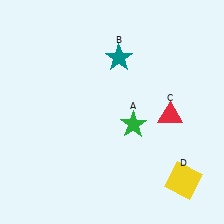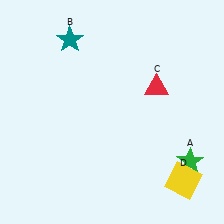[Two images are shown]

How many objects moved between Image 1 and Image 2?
3 objects moved between the two images.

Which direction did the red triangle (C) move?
The red triangle (C) moved up.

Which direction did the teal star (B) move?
The teal star (B) moved left.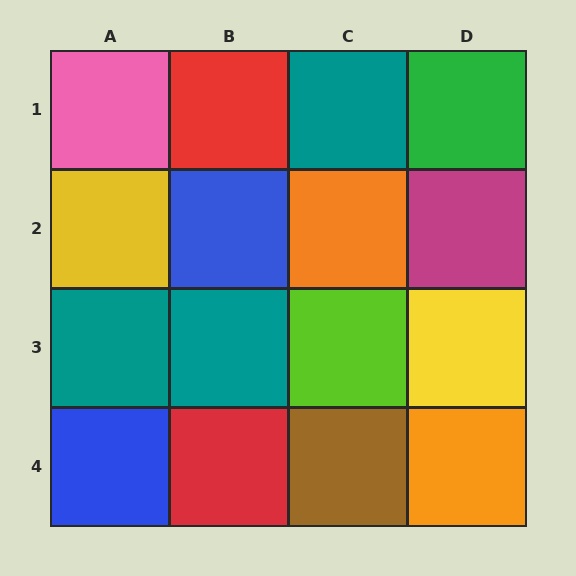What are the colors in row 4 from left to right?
Blue, red, brown, orange.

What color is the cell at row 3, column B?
Teal.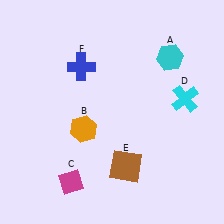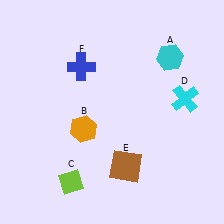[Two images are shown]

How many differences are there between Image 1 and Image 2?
There is 1 difference between the two images.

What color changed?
The diamond (C) changed from magenta in Image 1 to lime in Image 2.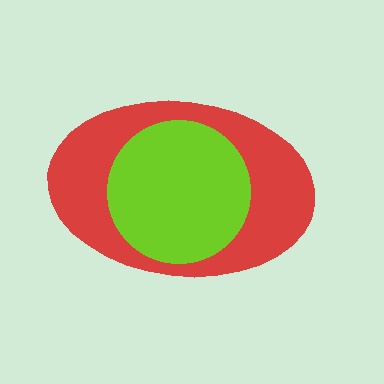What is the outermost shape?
The red ellipse.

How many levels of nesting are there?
2.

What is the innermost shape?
The lime circle.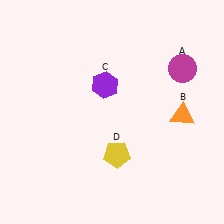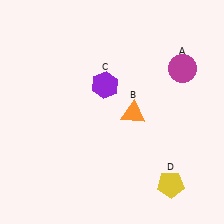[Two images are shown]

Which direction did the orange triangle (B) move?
The orange triangle (B) moved left.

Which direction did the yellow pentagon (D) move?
The yellow pentagon (D) moved right.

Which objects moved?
The objects that moved are: the orange triangle (B), the yellow pentagon (D).